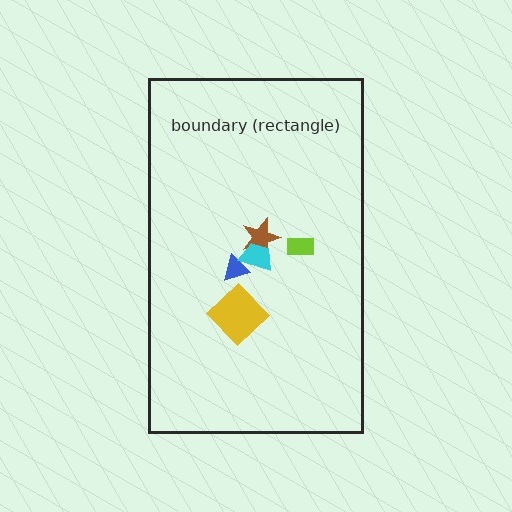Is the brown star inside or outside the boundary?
Inside.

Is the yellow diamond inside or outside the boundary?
Inside.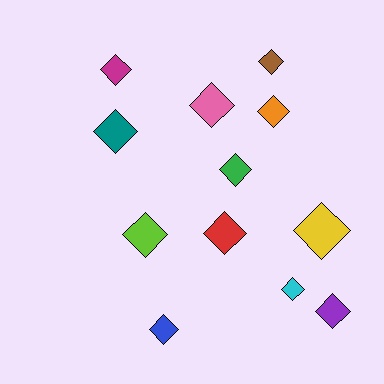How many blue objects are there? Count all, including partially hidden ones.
There is 1 blue object.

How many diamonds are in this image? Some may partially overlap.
There are 12 diamonds.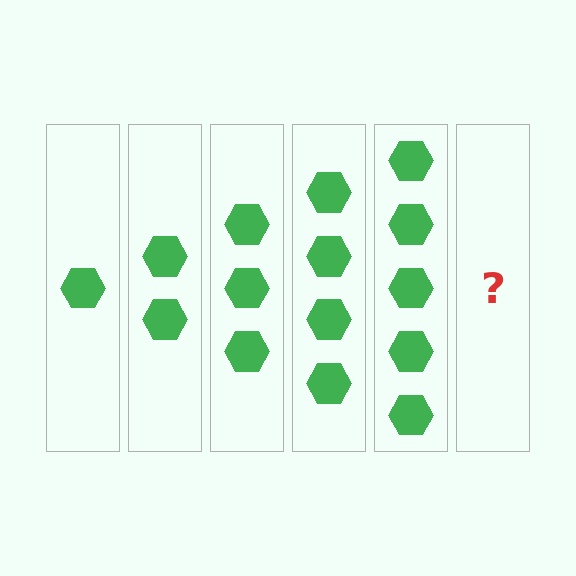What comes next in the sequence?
The next element should be 6 hexagons.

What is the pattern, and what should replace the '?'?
The pattern is that each step adds one more hexagon. The '?' should be 6 hexagons.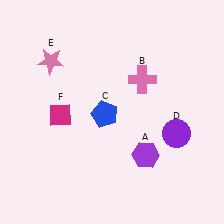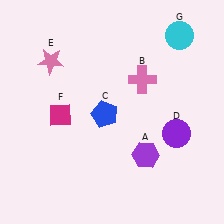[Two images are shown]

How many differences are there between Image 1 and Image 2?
There is 1 difference between the two images.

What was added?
A cyan circle (G) was added in Image 2.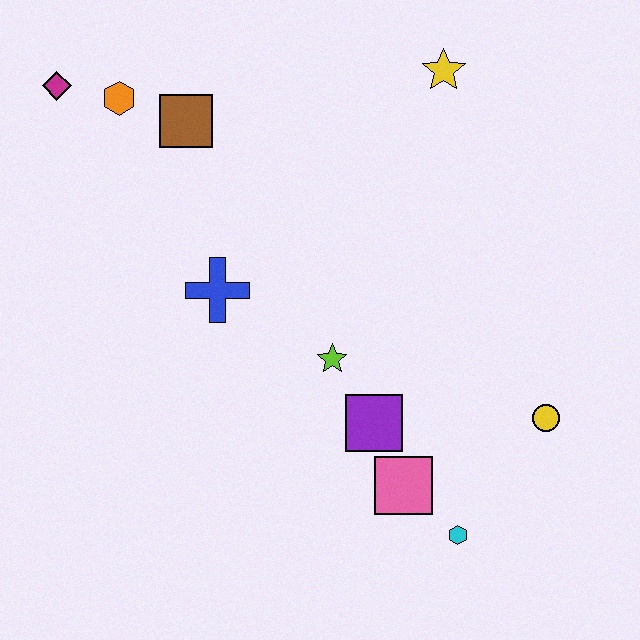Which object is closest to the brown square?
The orange hexagon is closest to the brown square.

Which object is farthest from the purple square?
The magenta diamond is farthest from the purple square.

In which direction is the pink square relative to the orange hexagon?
The pink square is below the orange hexagon.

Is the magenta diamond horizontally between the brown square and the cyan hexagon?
No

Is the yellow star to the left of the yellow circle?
Yes